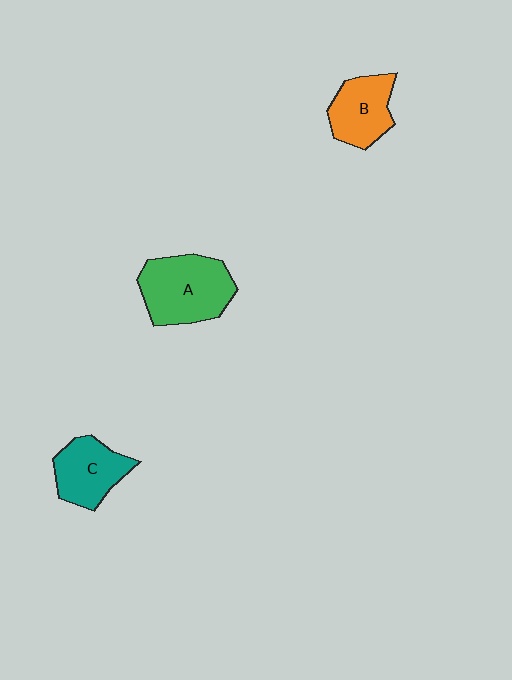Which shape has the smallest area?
Shape B (orange).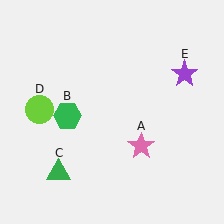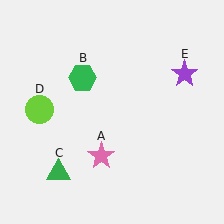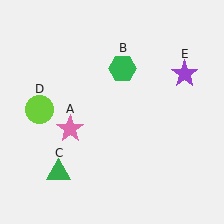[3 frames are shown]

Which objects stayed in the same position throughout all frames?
Green triangle (object C) and lime circle (object D) and purple star (object E) remained stationary.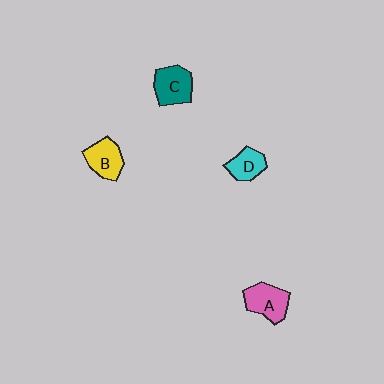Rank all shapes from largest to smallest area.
From largest to smallest: A (pink), C (teal), B (yellow), D (cyan).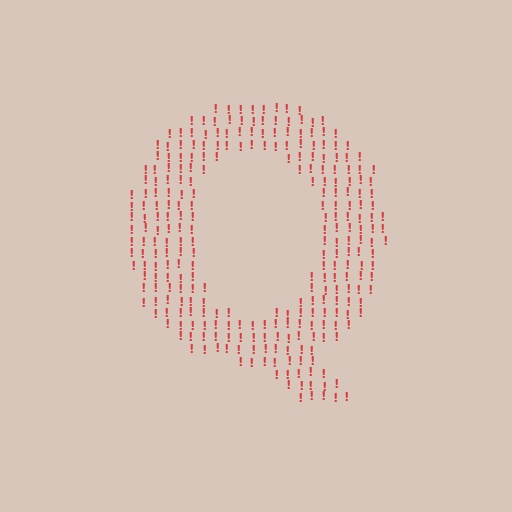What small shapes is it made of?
It is made of small exclamation marks.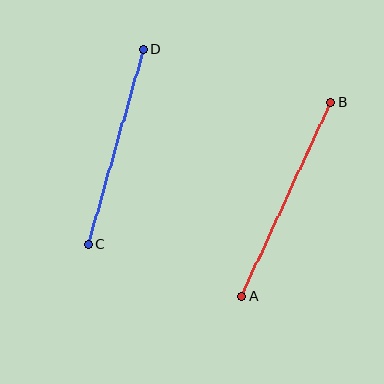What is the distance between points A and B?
The distance is approximately 213 pixels.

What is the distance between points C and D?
The distance is approximately 203 pixels.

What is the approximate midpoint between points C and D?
The midpoint is at approximately (116, 146) pixels.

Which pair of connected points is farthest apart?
Points A and B are farthest apart.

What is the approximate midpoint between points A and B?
The midpoint is at approximately (286, 199) pixels.